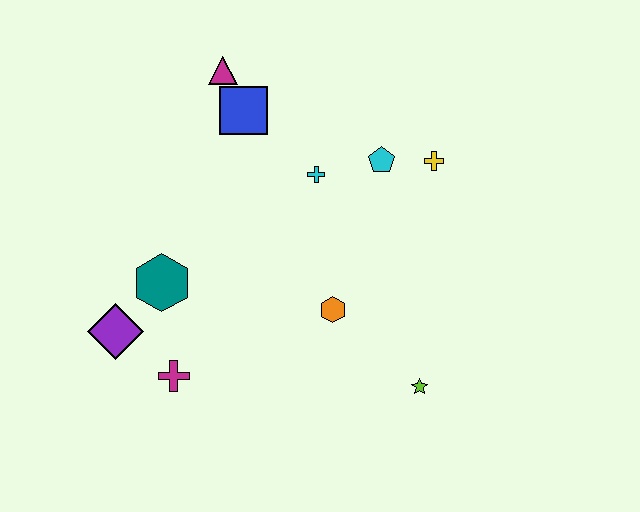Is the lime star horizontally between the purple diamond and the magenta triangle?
No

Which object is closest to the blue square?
The magenta triangle is closest to the blue square.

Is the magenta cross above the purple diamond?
No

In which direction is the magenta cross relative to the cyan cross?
The magenta cross is below the cyan cross.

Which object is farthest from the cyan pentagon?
The purple diamond is farthest from the cyan pentagon.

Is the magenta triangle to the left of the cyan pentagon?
Yes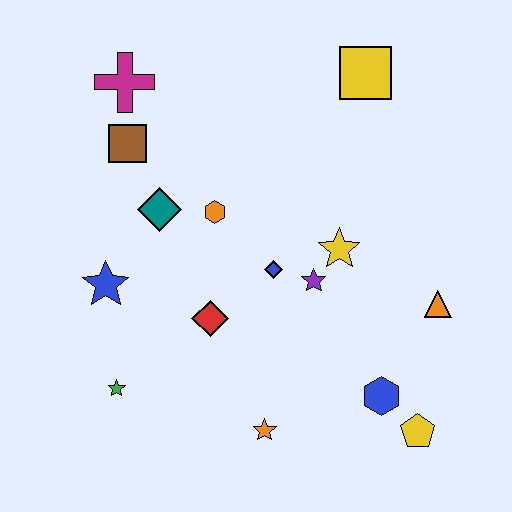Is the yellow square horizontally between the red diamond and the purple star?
No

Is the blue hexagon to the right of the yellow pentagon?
No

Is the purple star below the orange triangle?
No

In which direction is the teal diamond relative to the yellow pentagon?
The teal diamond is to the left of the yellow pentagon.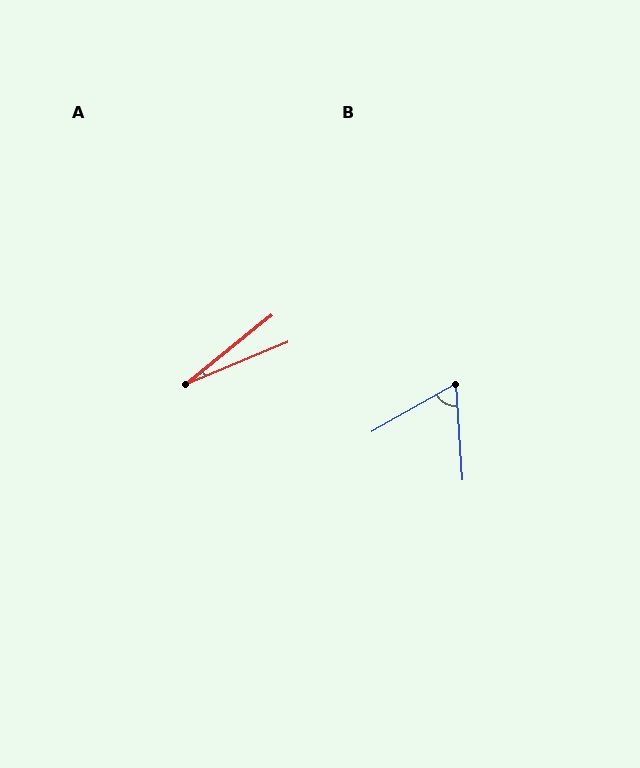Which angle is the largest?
B, at approximately 64 degrees.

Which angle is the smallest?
A, at approximately 16 degrees.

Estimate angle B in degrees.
Approximately 64 degrees.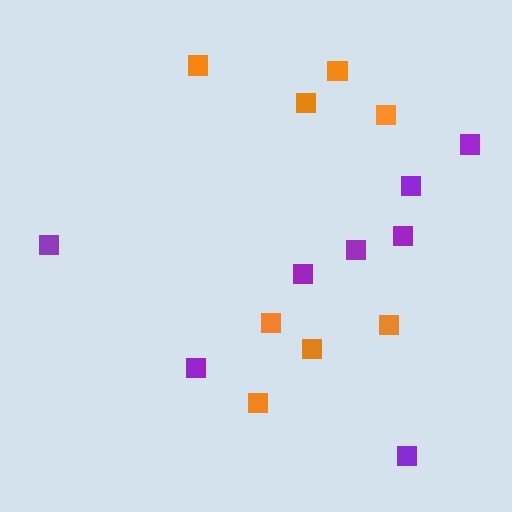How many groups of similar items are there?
There are 2 groups: one group of orange squares (8) and one group of purple squares (8).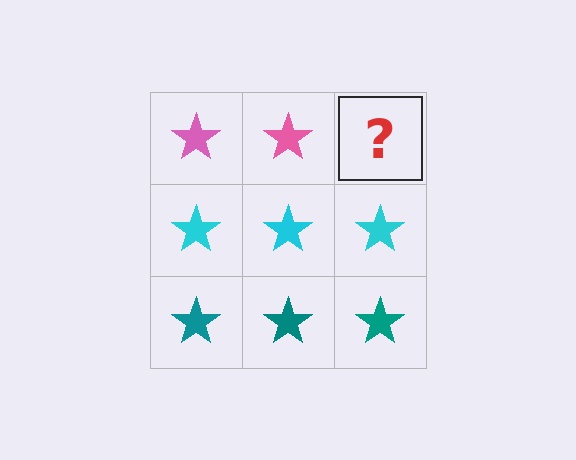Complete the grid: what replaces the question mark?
The question mark should be replaced with a pink star.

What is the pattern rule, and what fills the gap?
The rule is that each row has a consistent color. The gap should be filled with a pink star.